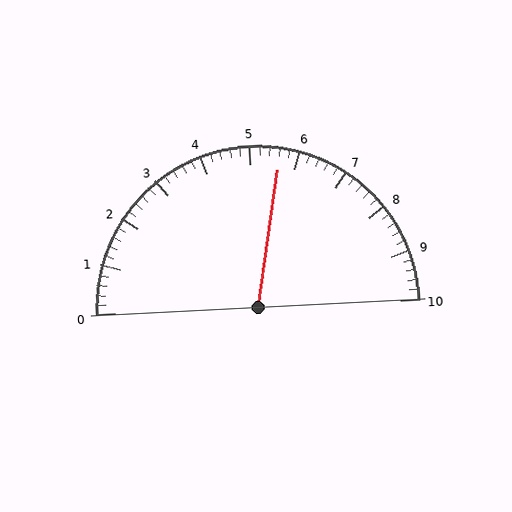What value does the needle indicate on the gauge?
The needle indicates approximately 5.6.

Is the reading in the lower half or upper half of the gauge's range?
The reading is in the upper half of the range (0 to 10).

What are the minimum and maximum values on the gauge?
The gauge ranges from 0 to 10.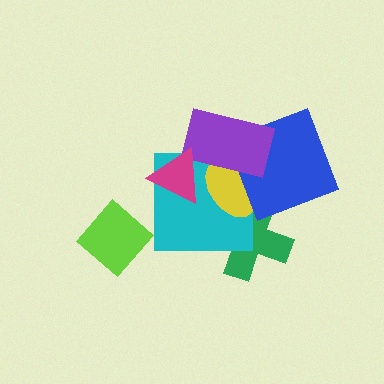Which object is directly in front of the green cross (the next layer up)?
The cyan square is directly in front of the green cross.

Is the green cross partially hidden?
Yes, it is partially covered by another shape.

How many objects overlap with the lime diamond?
0 objects overlap with the lime diamond.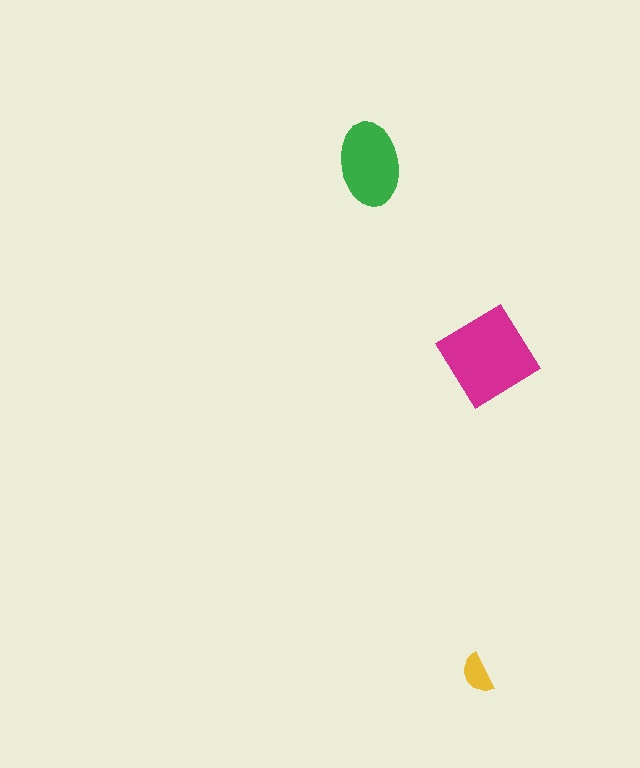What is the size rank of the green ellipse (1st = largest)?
2nd.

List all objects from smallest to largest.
The yellow semicircle, the green ellipse, the magenta diamond.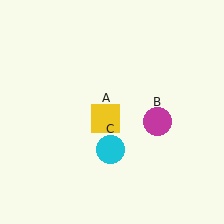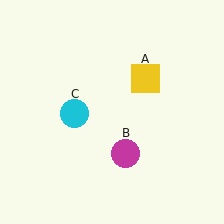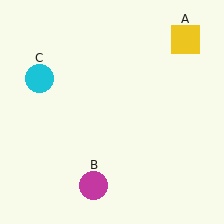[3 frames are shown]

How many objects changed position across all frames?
3 objects changed position: yellow square (object A), magenta circle (object B), cyan circle (object C).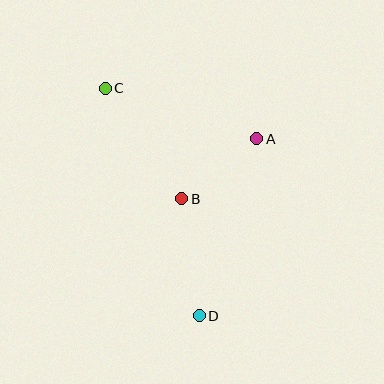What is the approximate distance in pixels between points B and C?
The distance between B and C is approximately 135 pixels.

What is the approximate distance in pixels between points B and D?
The distance between B and D is approximately 118 pixels.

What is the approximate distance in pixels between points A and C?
The distance between A and C is approximately 160 pixels.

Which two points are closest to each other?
Points A and B are closest to each other.